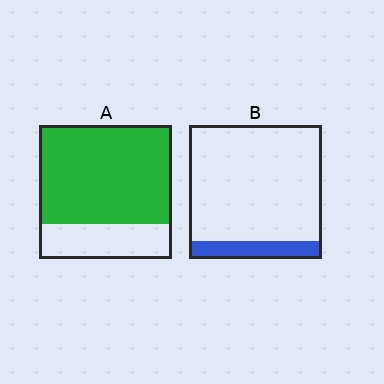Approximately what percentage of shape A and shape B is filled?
A is approximately 75% and B is approximately 15%.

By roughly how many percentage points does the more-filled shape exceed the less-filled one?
By roughly 60 percentage points (A over B).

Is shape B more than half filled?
No.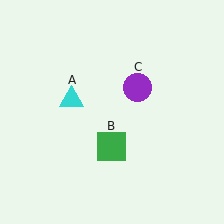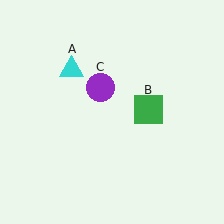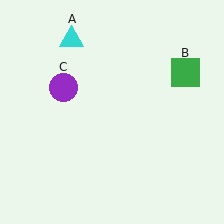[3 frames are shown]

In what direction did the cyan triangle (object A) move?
The cyan triangle (object A) moved up.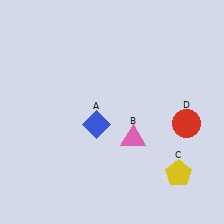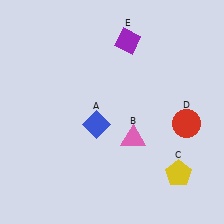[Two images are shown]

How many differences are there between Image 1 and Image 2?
There is 1 difference between the two images.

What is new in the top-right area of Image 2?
A purple diamond (E) was added in the top-right area of Image 2.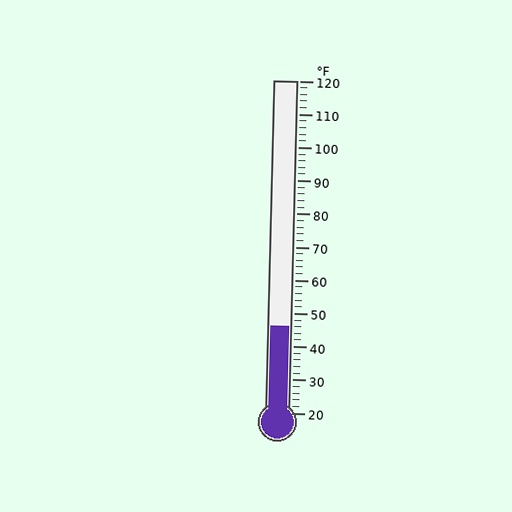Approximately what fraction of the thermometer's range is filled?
The thermometer is filled to approximately 25% of its range.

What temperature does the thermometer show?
The thermometer shows approximately 46°F.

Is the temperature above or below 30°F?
The temperature is above 30°F.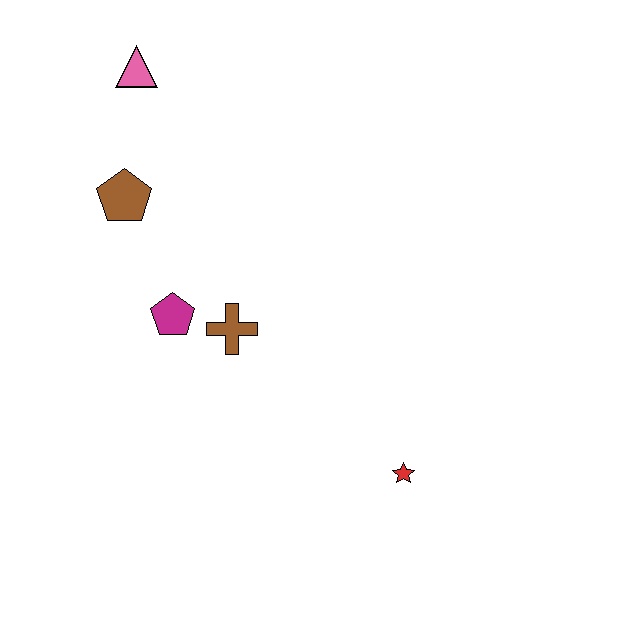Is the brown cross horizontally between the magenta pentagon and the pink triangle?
No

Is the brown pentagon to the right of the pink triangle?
No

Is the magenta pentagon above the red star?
Yes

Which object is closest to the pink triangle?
The brown pentagon is closest to the pink triangle.